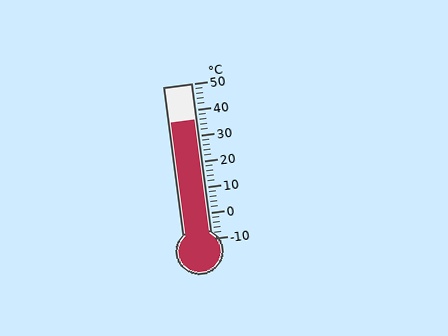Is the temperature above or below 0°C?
The temperature is above 0°C.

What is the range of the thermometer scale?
The thermometer scale ranges from -10°C to 50°C.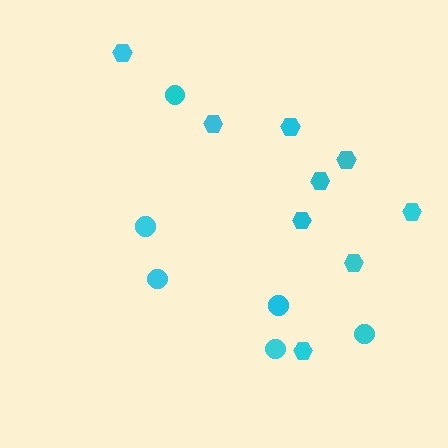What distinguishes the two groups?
There are 2 groups: one group of circles (6) and one group of hexagons (9).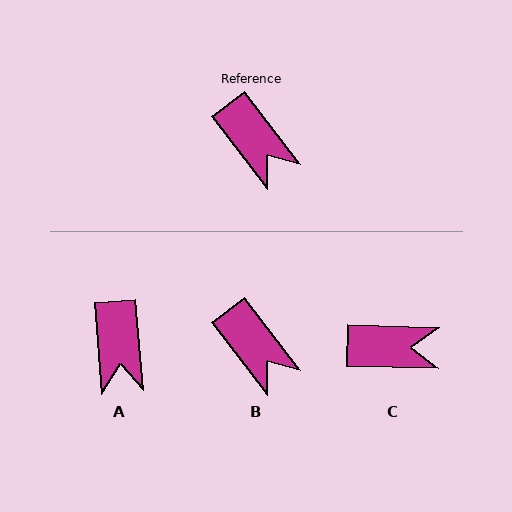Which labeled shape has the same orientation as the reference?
B.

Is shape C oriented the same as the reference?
No, it is off by about 51 degrees.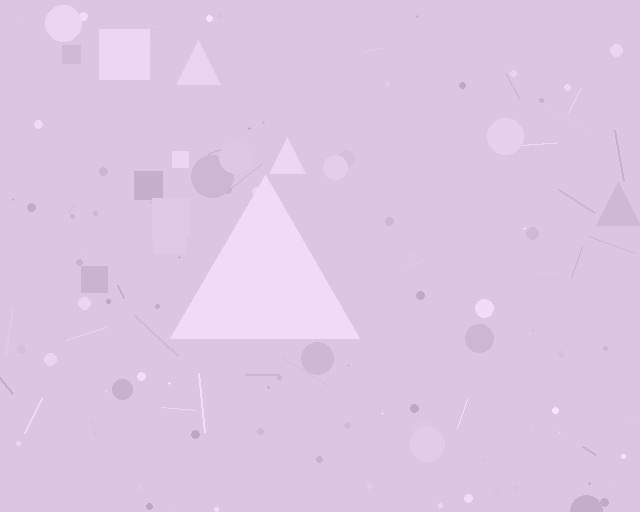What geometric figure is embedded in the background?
A triangle is embedded in the background.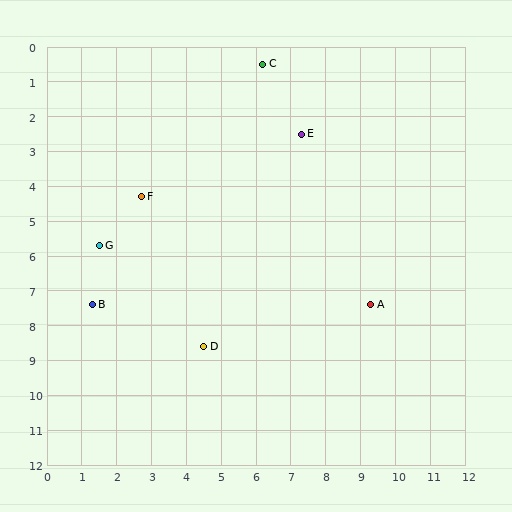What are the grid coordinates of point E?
Point E is at approximately (7.3, 2.5).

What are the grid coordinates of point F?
Point F is at approximately (2.7, 4.3).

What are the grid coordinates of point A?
Point A is at approximately (9.3, 7.4).